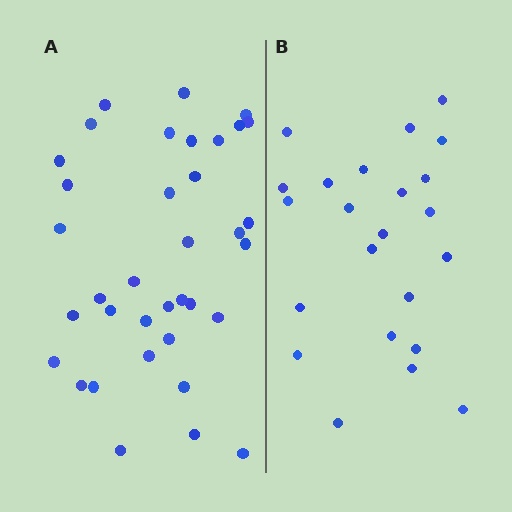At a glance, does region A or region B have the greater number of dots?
Region A (the left region) has more dots.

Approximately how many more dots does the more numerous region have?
Region A has approximately 15 more dots than region B.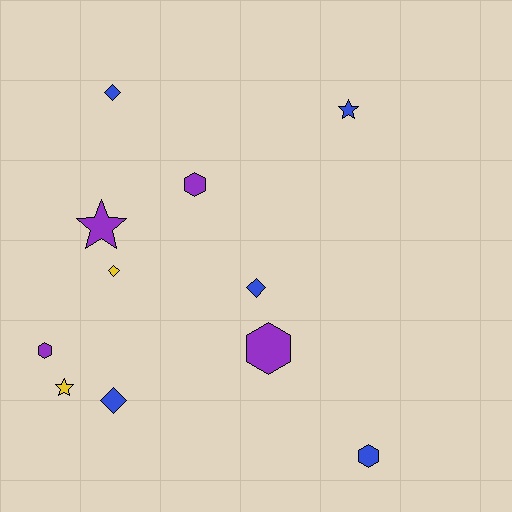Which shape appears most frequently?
Hexagon, with 4 objects.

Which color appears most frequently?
Blue, with 5 objects.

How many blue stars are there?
There is 1 blue star.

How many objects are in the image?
There are 11 objects.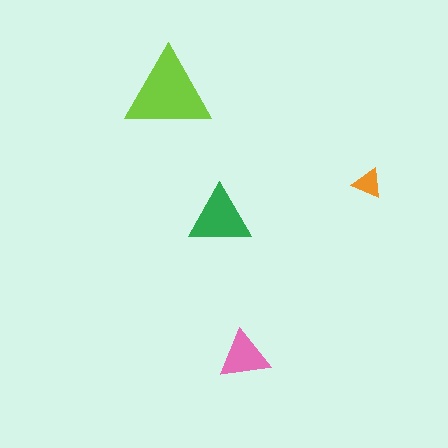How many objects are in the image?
There are 4 objects in the image.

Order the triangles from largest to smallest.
the lime one, the green one, the pink one, the orange one.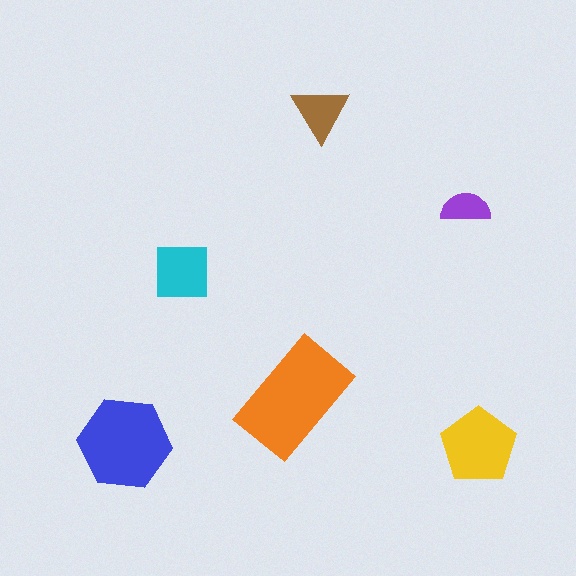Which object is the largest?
The orange rectangle.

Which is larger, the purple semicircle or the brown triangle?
The brown triangle.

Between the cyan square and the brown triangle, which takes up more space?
The cyan square.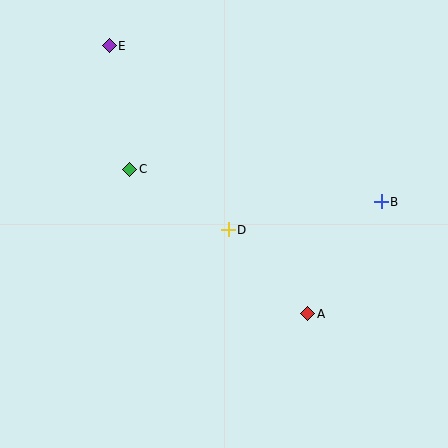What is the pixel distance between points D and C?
The distance between D and C is 116 pixels.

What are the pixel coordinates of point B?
Point B is at (381, 202).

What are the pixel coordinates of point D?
Point D is at (228, 230).